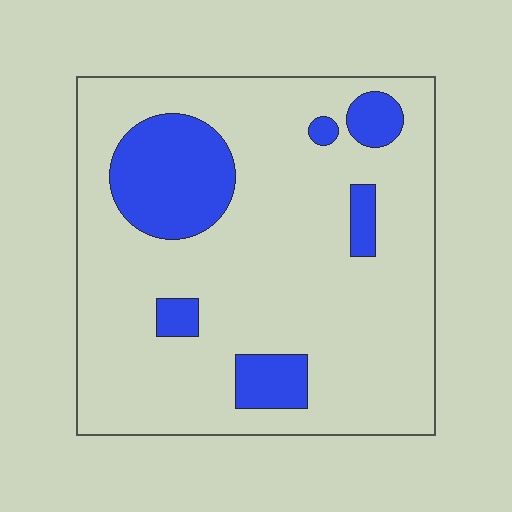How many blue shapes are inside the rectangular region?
6.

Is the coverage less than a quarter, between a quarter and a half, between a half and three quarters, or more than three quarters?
Less than a quarter.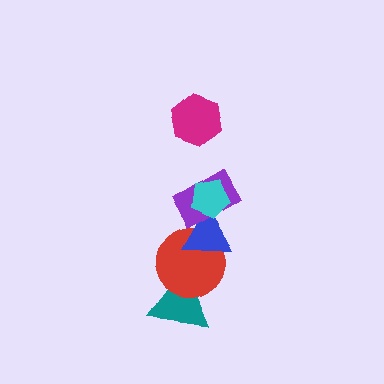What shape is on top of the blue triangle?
The purple rectangle is on top of the blue triangle.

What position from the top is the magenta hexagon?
The magenta hexagon is 1st from the top.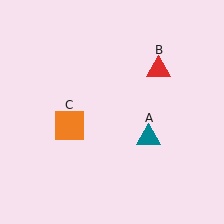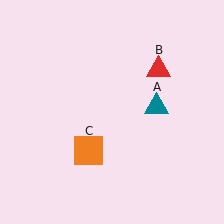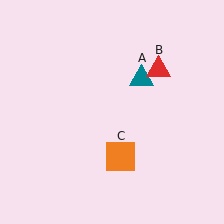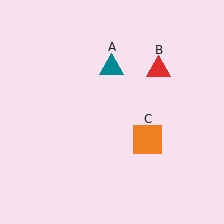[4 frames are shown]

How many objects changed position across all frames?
2 objects changed position: teal triangle (object A), orange square (object C).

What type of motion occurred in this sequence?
The teal triangle (object A), orange square (object C) rotated counterclockwise around the center of the scene.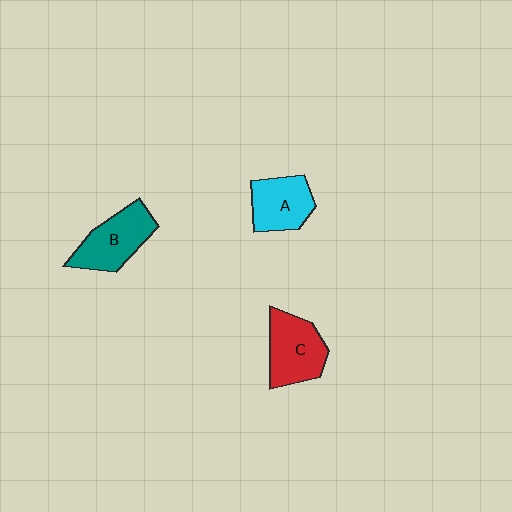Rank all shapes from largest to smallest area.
From largest to smallest: C (red), B (teal), A (cyan).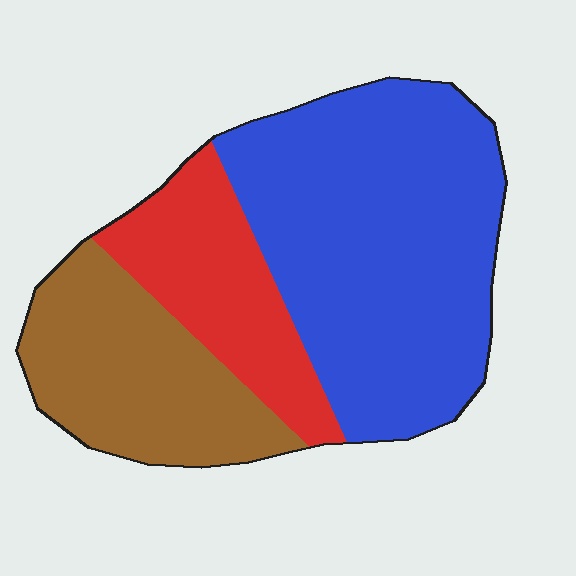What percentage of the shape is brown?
Brown covers around 25% of the shape.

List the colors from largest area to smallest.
From largest to smallest: blue, brown, red.